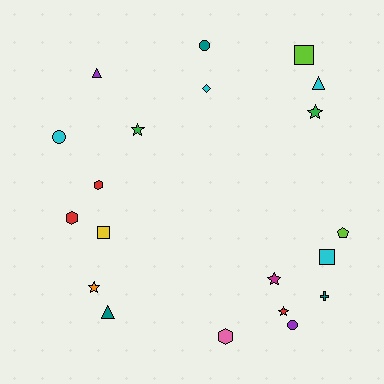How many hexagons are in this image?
There are 3 hexagons.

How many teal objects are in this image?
There are 3 teal objects.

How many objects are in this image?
There are 20 objects.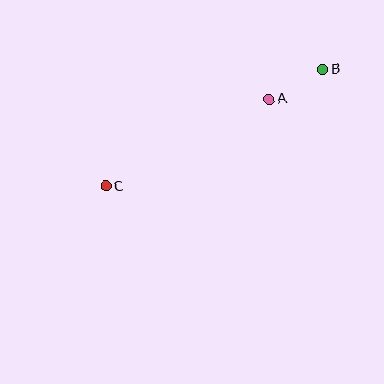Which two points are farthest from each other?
Points B and C are farthest from each other.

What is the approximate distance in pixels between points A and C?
The distance between A and C is approximately 185 pixels.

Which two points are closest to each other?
Points A and B are closest to each other.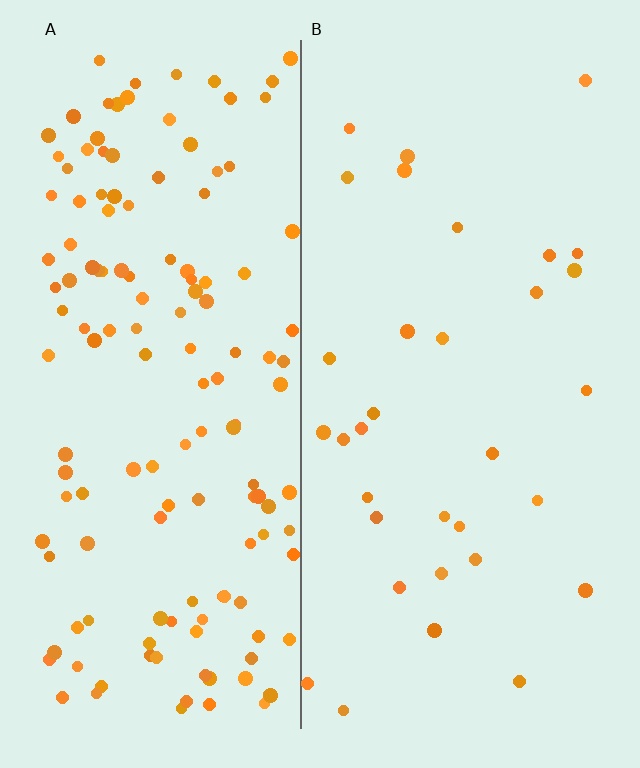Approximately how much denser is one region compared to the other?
Approximately 4.3× — region A over region B.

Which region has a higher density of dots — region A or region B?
A (the left).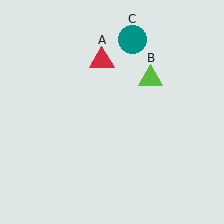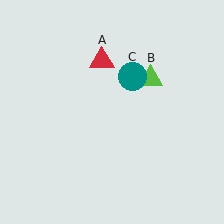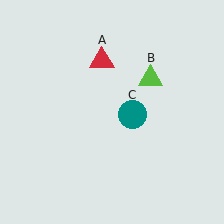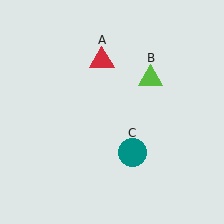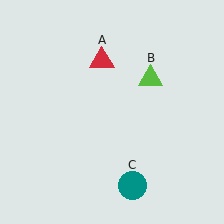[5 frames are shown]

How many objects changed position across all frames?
1 object changed position: teal circle (object C).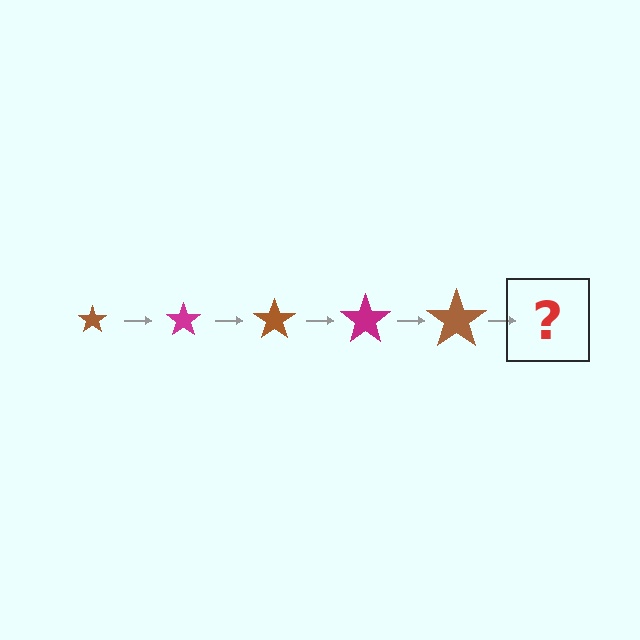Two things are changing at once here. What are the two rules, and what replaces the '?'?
The two rules are that the star grows larger each step and the color cycles through brown and magenta. The '?' should be a magenta star, larger than the previous one.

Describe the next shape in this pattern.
It should be a magenta star, larger than the previous one.